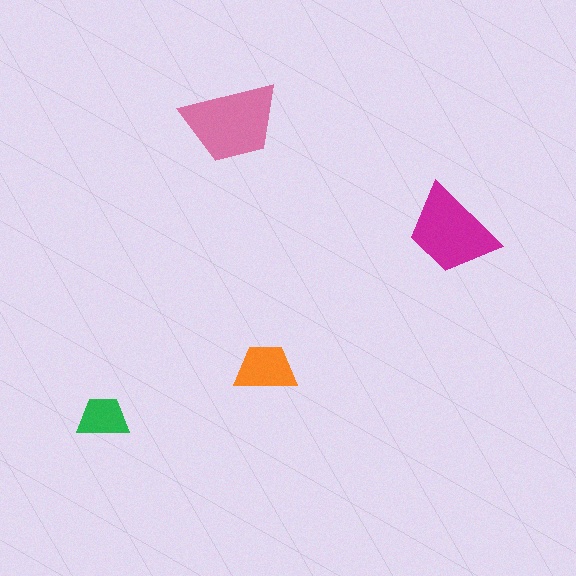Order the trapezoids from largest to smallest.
the pink one, the magenta one, the orange one, the green one.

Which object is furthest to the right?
The magenta trapezoid is rightmost.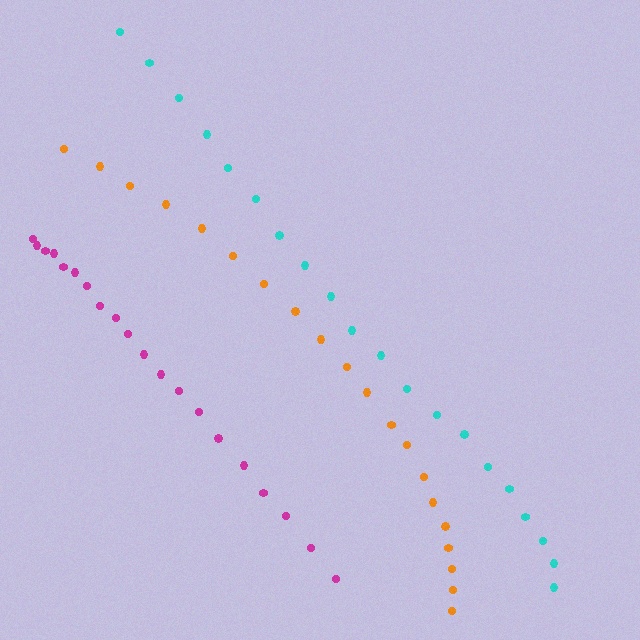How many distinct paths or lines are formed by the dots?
There are 3 distinct paths.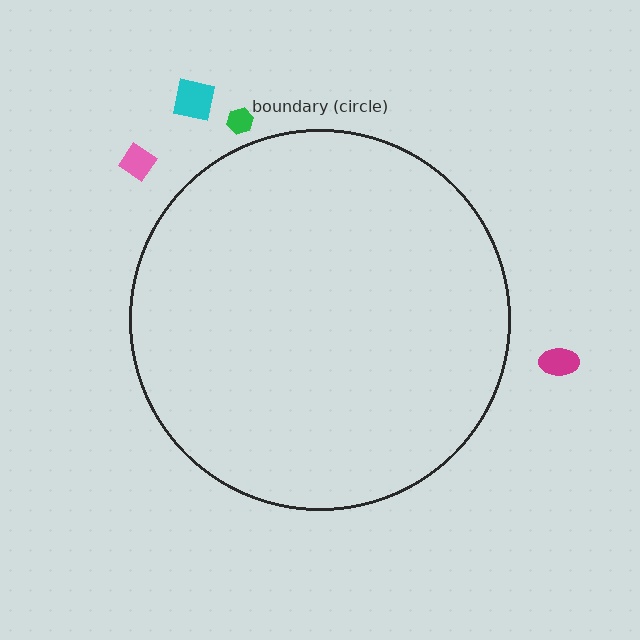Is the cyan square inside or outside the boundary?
Outside.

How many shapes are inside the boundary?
0 inside, 4 outside.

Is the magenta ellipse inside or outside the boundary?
Outside.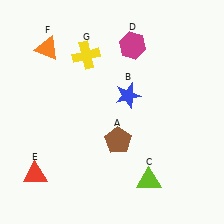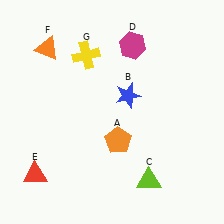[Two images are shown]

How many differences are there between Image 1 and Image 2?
There is 1 difference between the two images.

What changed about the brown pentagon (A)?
In Image 1, A is brown. In Image 2, it changed to orange.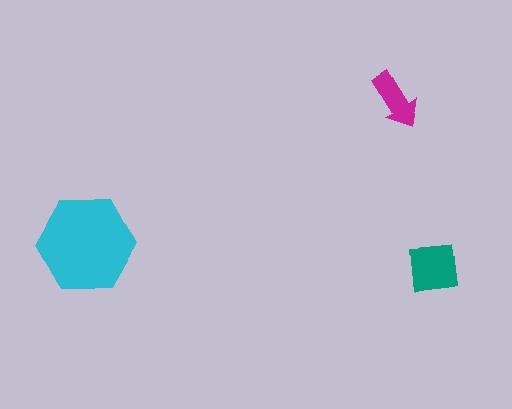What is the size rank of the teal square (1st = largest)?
2nd.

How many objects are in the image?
There are 3 objects in the image.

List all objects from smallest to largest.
The magenta arrow, the teal square, the cyan hexagon.